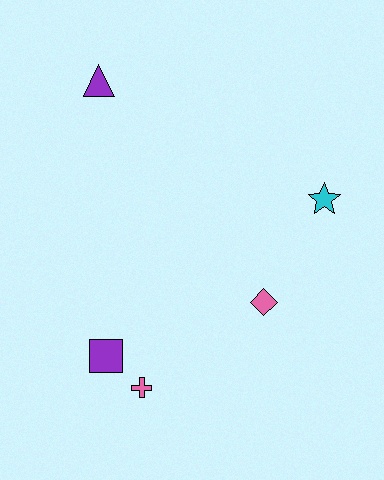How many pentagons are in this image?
There are no pentagons.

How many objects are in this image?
There are 5 objects.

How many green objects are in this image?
There are no green objects.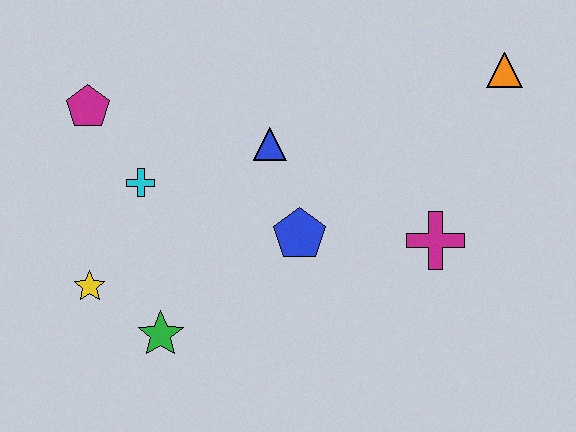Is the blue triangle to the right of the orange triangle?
No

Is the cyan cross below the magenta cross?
No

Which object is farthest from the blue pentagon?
The orange triangle is farthest from the blue pentagon.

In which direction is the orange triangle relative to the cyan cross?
The orange triangle is to the right of the cyan cross.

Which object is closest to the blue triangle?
The blue pentagon is closest to the blue triangle.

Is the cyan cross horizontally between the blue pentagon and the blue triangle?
No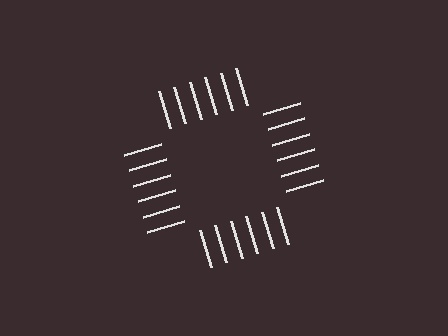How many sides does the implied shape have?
4 sides — the line-ends trace a square.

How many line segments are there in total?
24 — 6 along each of the 4 edges.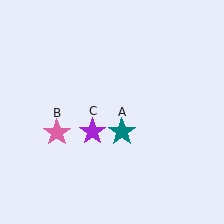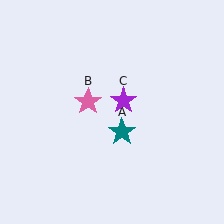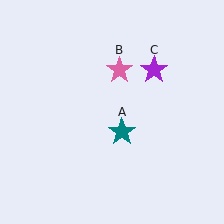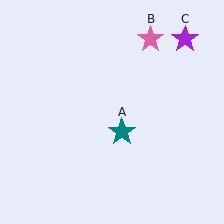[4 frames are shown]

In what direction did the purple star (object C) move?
The purple star (object C) moved up and to the right.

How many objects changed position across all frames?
2 objects changed position: pink star (object B), purple star (object C).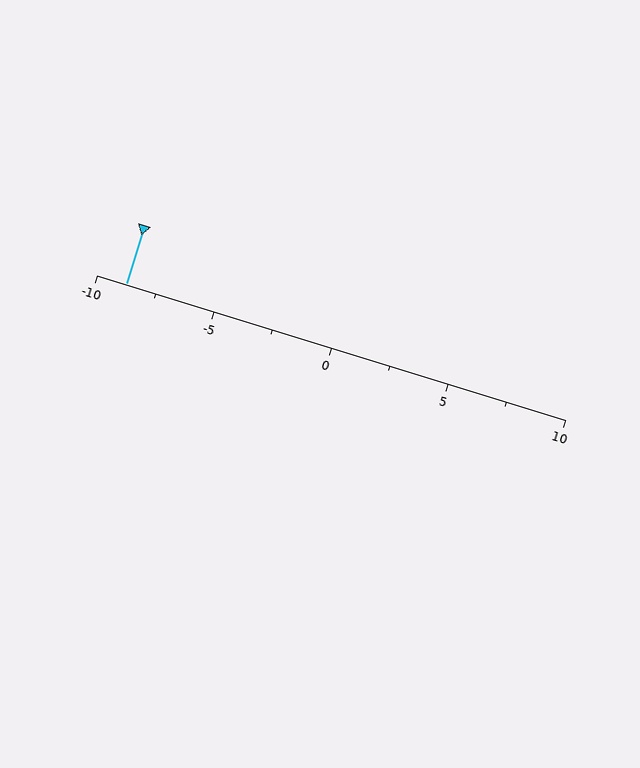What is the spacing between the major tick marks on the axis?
The major ticks are spaced 5 apart.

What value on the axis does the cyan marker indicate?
The marker indicates approximately -8.8.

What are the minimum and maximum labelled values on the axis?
The axis runs from -10 to 10.